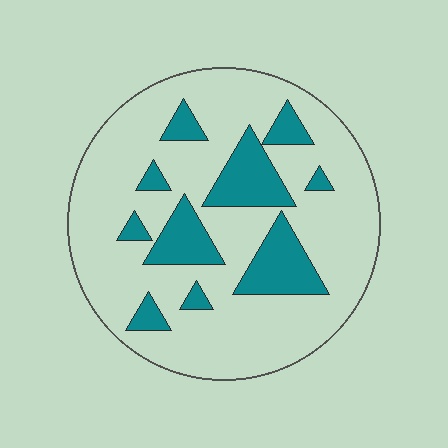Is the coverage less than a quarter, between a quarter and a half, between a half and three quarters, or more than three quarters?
Less than a quarter.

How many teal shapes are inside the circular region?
10.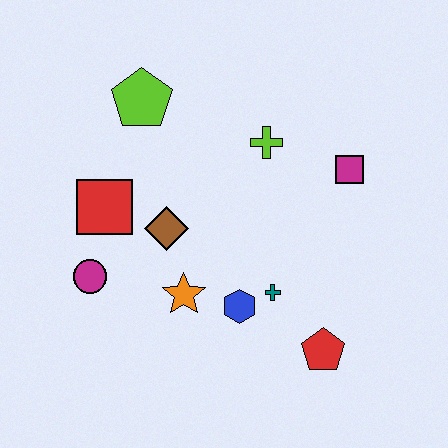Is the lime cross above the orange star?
Yes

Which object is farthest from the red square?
The red pentagon is farthest from the red square.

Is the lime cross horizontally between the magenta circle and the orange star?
No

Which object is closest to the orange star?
The blue hexagon is closest to the orange star.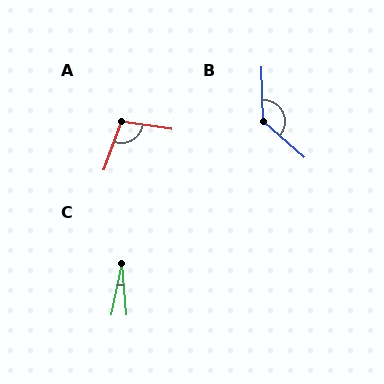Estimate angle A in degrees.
Approximately 102 degrees.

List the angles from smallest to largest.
C (17°), A (102°), B (133°).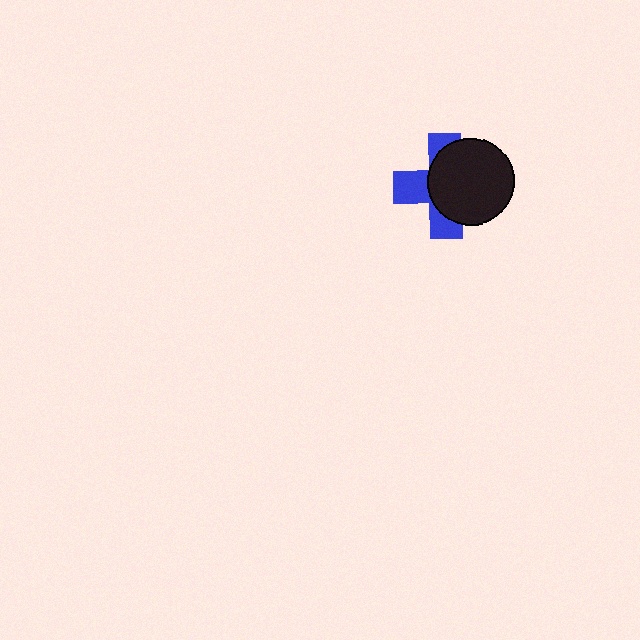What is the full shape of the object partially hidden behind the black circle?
The partially hidden object is a blue cross.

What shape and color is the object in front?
The object in front is a black circle.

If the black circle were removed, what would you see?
You would see the complete blue cross.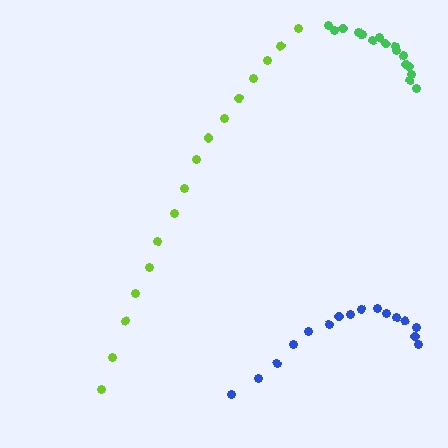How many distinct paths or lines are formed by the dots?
There are 3 distinct paths.